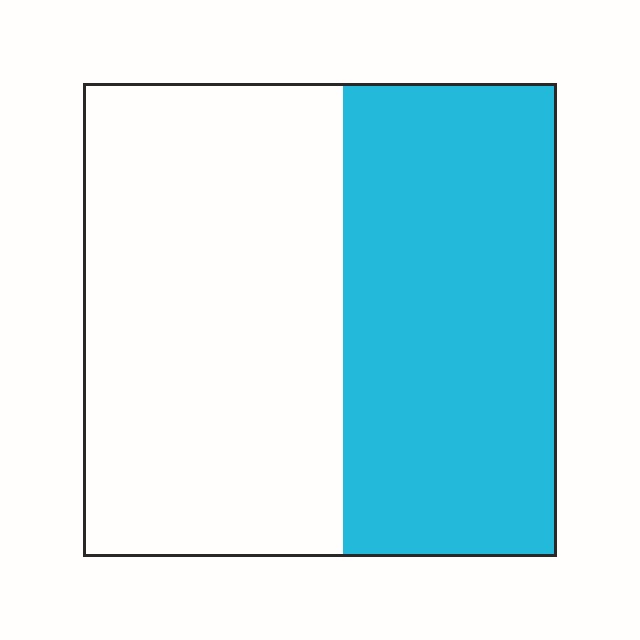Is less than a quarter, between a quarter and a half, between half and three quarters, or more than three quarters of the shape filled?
Between a quarter and a half.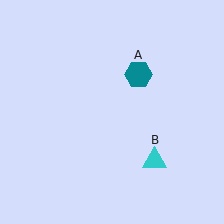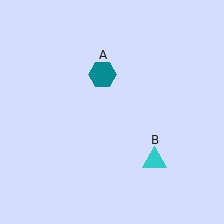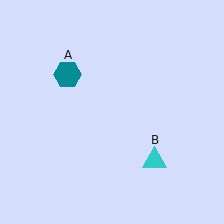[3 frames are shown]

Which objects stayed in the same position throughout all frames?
Cyan triangle (object B) remained stationary.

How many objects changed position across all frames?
1 object changed position: teal hexagon (object A).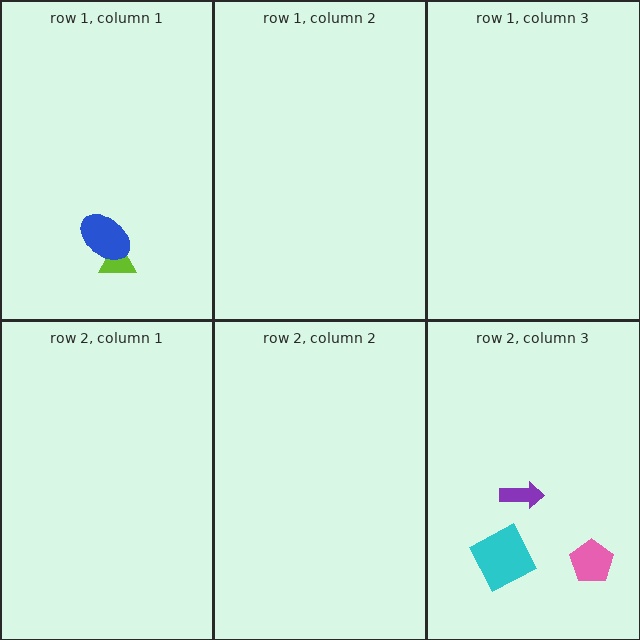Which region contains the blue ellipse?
The row 1, column 1 region.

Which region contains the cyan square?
The row 2, column 3 region.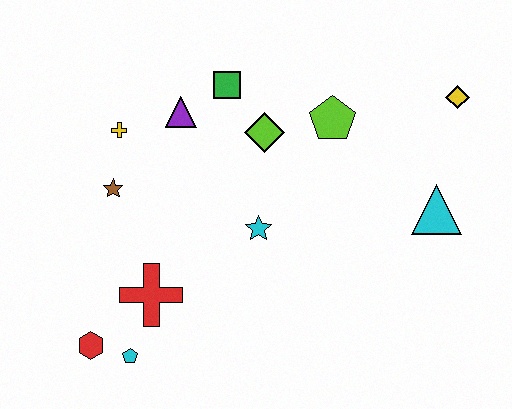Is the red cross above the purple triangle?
No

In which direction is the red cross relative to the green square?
The red cross is below the green square.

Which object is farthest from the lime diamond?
The red hexagon is farthest from the lime diamond.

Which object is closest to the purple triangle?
The green square is closest to the purple triangle.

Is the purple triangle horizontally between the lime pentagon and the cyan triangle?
No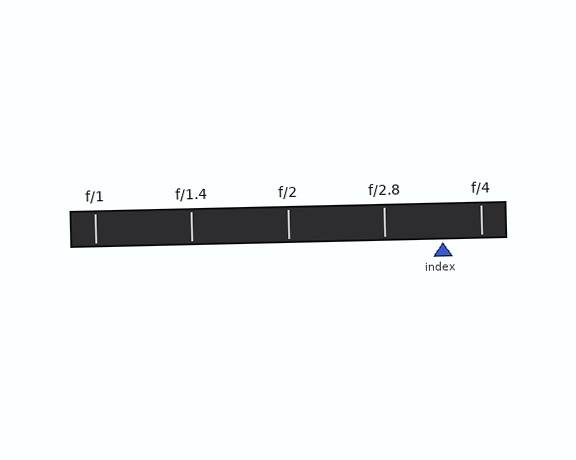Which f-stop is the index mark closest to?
The index mark is closest to f/4.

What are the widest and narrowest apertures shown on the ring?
The widest aperture shown is f/1 and the narrowest is f/4.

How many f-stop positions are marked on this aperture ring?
There are 5 f-stop positions marked.